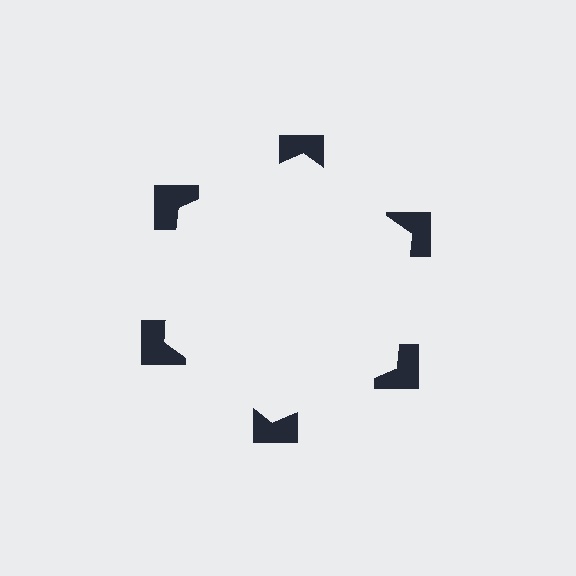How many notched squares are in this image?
There are 6 — one at each vertex of the illusory hexagon.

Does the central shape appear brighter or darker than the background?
It typically appears slightly brighter than the background, even though no actual brightness change is drawn.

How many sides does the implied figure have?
6 sides.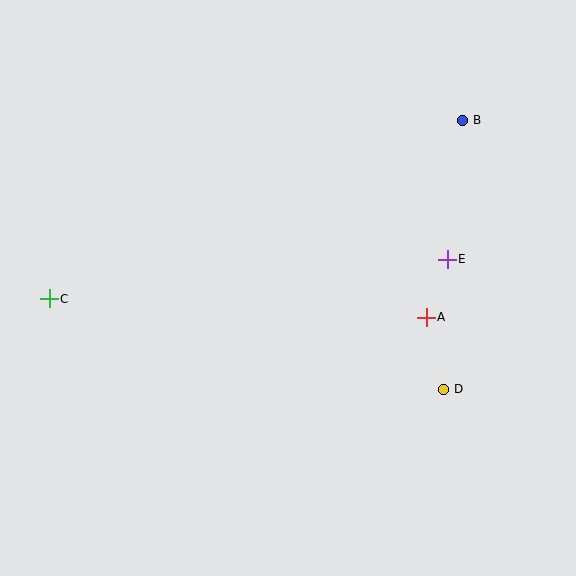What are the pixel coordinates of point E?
Point E is at (447, 259).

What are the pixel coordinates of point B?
Point B is at (462, 120).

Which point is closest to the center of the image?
Point A at (426, 317) is closest to the center.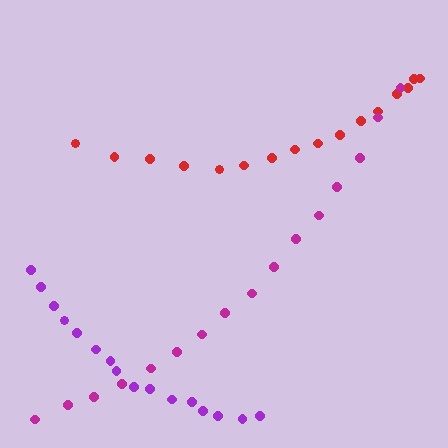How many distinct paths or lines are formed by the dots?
There are 3 distinct paths.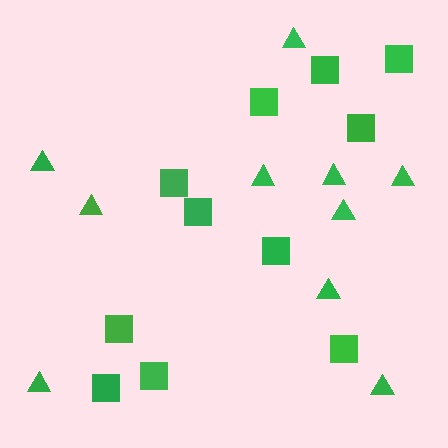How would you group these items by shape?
There are 2 groups: one group of triangles (10) and one group of squares (11).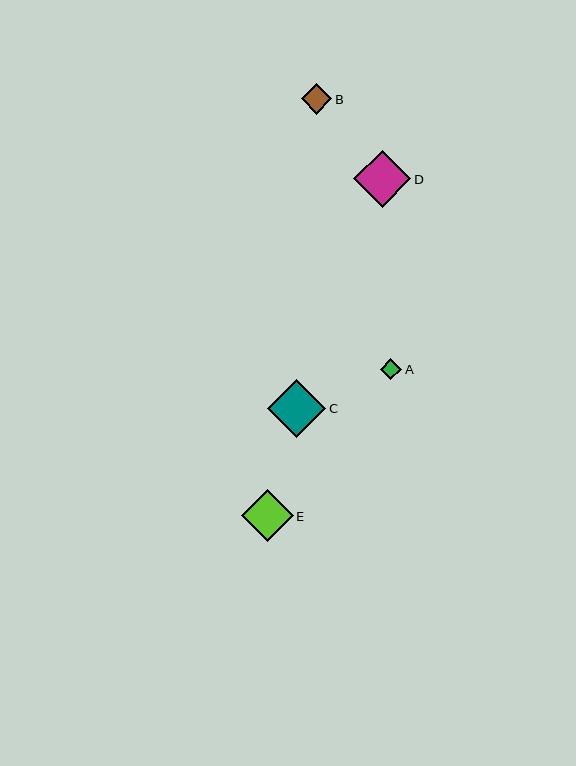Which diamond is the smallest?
Diamond A is the smallest with a size of approximately 21 pixels.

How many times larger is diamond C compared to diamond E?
Diamond C is approximately 1.1 times the size of diamond E.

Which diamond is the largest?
Diamond C is the largest with a size of approximately 58 pixels.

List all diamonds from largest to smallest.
From largest to smallest: C, D, E, B, A.